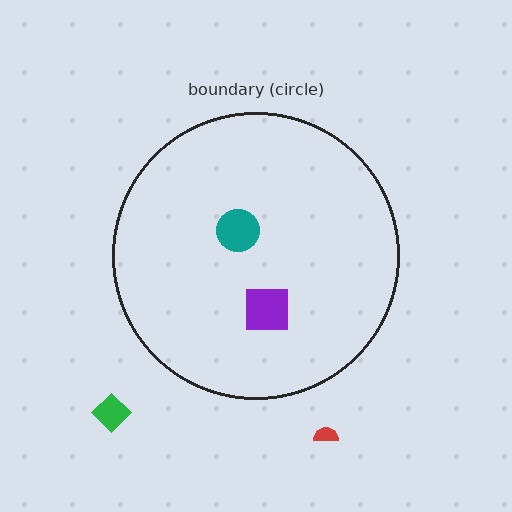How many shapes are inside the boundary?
2 inside, 2 outside.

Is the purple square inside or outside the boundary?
Inside.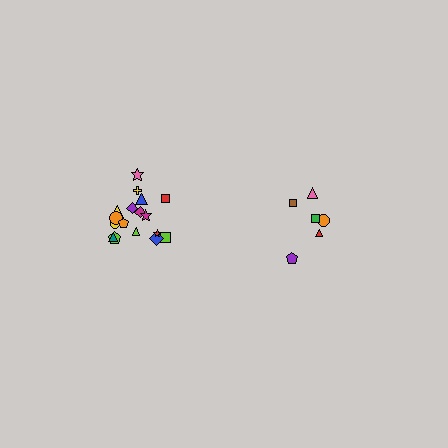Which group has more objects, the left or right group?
The left group.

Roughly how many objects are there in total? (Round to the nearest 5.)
Roughly 25 objects in total.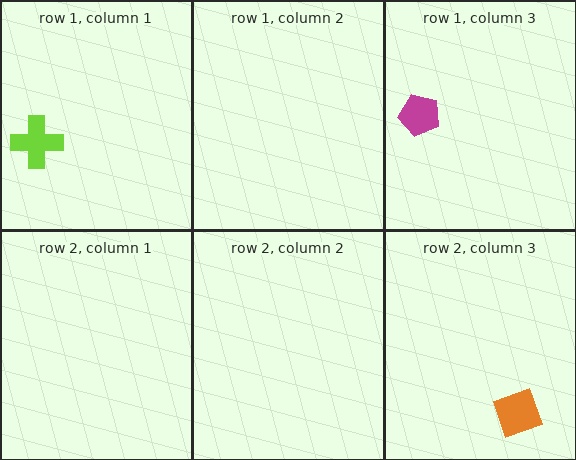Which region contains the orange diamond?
The row 2, column 3 region.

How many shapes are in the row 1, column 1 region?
1.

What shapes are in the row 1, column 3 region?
The magenta pentagon.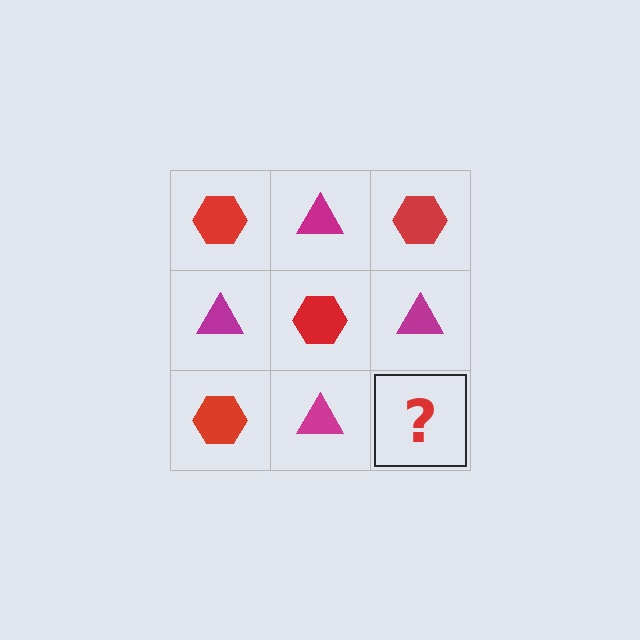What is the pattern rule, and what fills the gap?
The rule is that it alternates red hexagon and magenta triangle in a checkerboard pattern. The gap should be filled with a red hexagon.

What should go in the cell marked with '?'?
The missing cell should contain a red hexagon.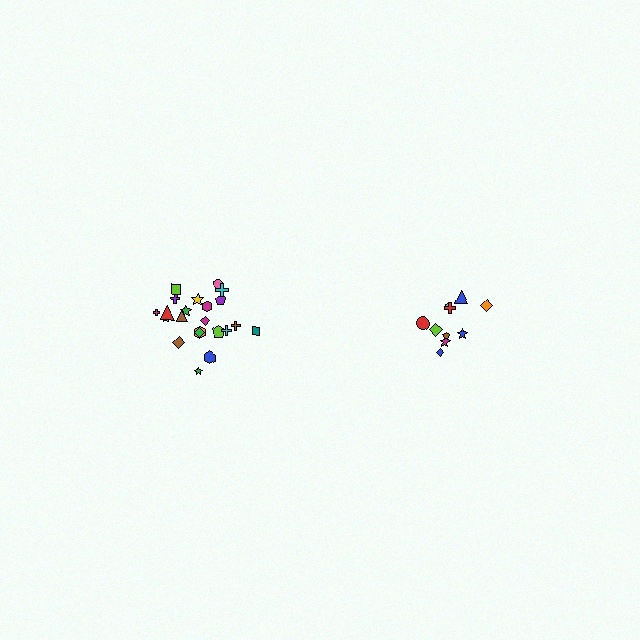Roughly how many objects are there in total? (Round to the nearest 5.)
Roughly 30 objects in total.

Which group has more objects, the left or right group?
The left group.